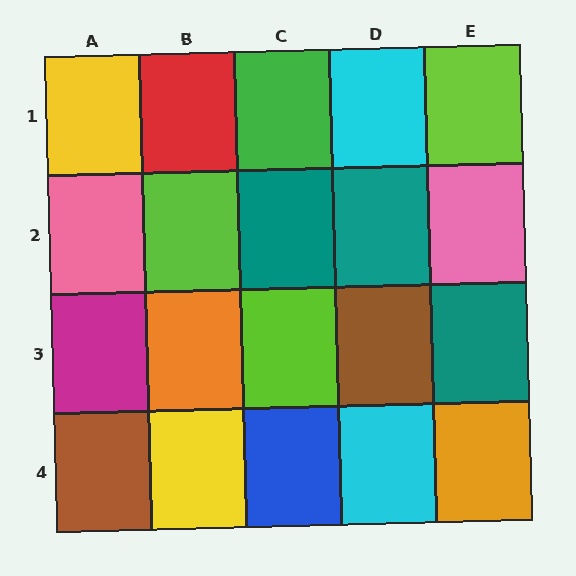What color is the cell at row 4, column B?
Yellow.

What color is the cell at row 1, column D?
Cyan.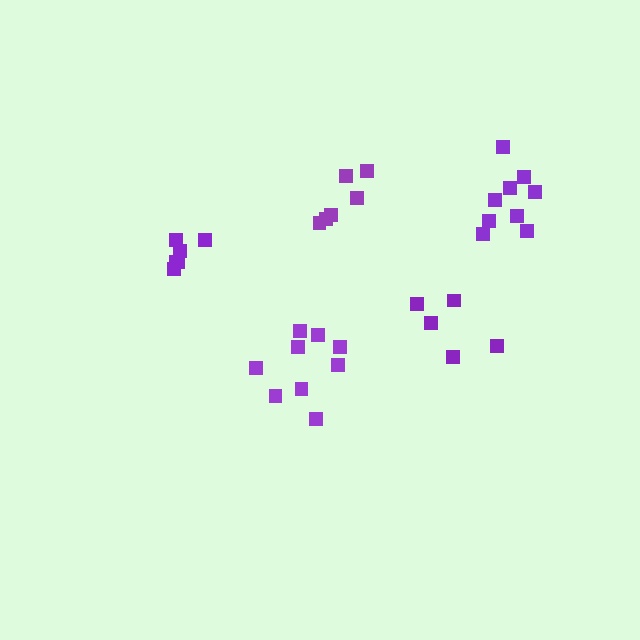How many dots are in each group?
Group 1: 9 dots, Group 2: 9 dots, Group 3: 6 dots, Group 4: 6 dots, Group 5: 5 dots (35 total).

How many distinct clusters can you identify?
There are 5 distinct clusters.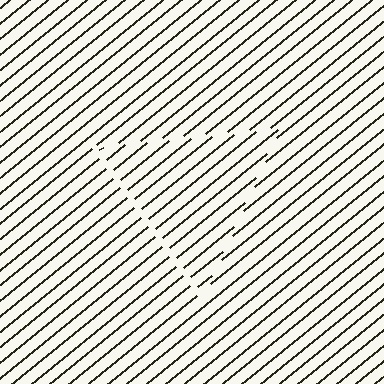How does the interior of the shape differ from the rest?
The interior of the shape contains the same grating, shifted by half a period — the contour is defined by the phase discontinuity where line-ends from the inner and outer gratings abut.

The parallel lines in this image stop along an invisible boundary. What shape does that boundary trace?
An illusory triangle. The interior of the shape contains the same grating, shifted by half a period — the contour is defined by the phase discontinuity where line-ends from the inner and outer gratings abut.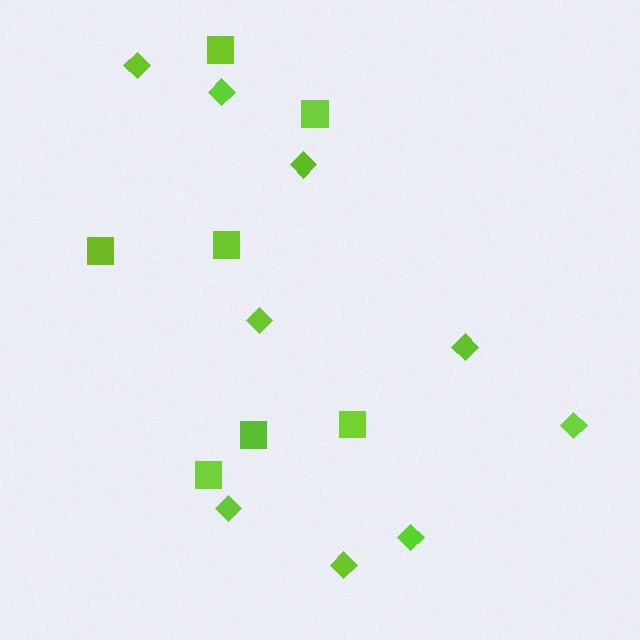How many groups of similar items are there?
There are 2 groups: one group of squares (7) and one group of diamonds (9).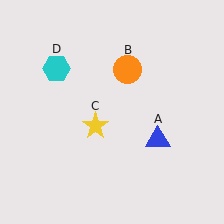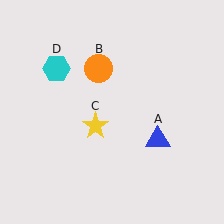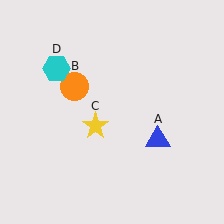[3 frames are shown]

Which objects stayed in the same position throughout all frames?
Blue triangle (object A) and yellow star (object C) and cyan hexagon (object D) remained stationary.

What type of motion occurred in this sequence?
The orange circle (object B) rotated counterclockwise around the center of the scene.